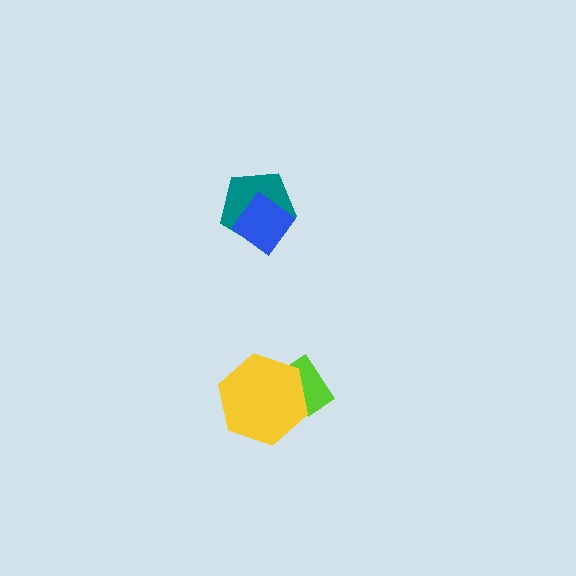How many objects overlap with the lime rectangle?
1 object overlaps with the lime rectangle.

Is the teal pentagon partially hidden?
Yes, it is partially covered by another shape.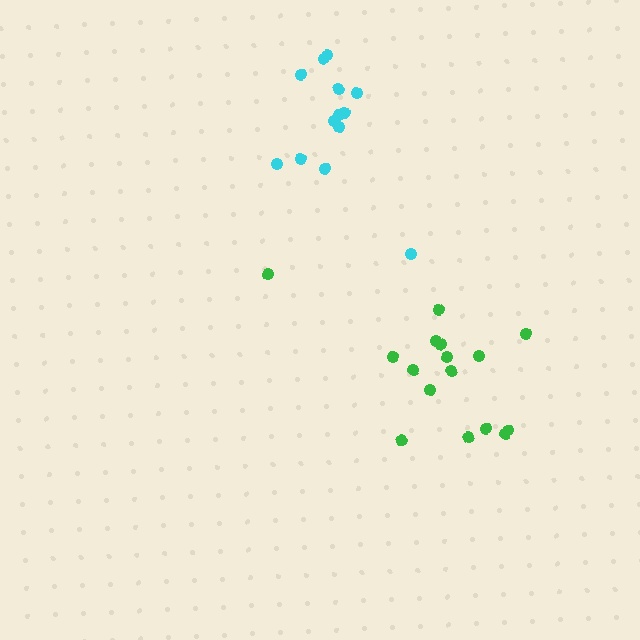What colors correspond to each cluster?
The clusters are colored: green, cyan.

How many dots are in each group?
Group 1: 16 dots, Group 2: 13 dots (29 total).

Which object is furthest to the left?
The cyan cluster is leftmost.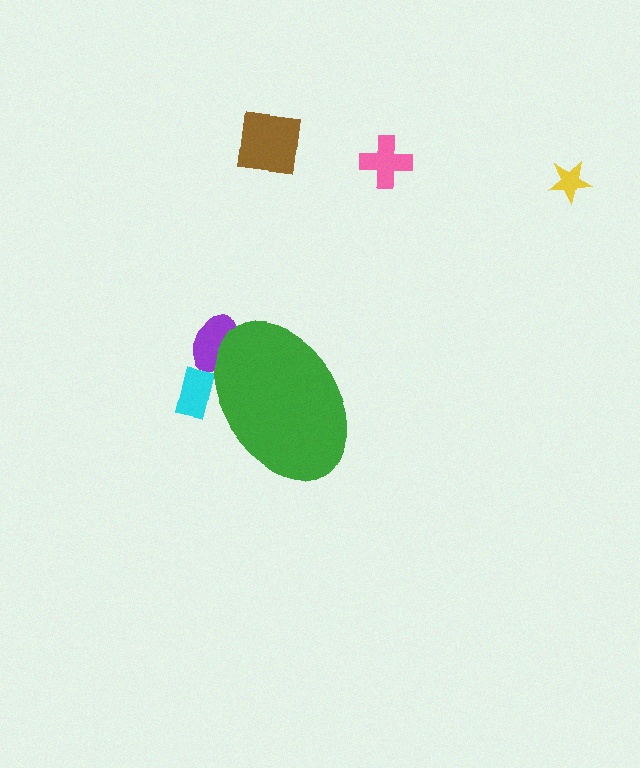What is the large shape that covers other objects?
A green ellipse.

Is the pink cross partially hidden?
No, the pink cross is fully visible.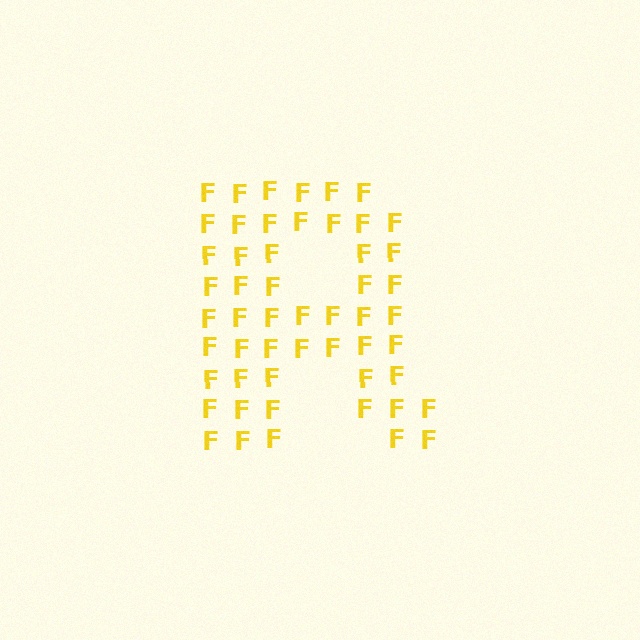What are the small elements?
The small elements are letter F's.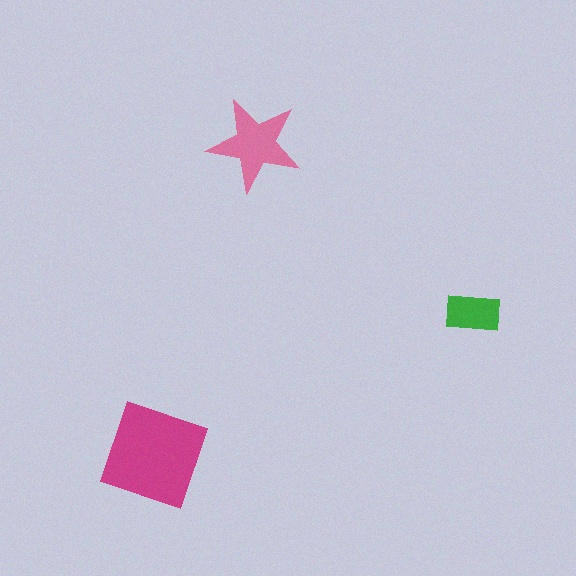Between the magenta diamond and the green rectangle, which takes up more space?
The magenta diamond.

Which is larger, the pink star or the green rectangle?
The pink star.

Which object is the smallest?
The green rectangle.